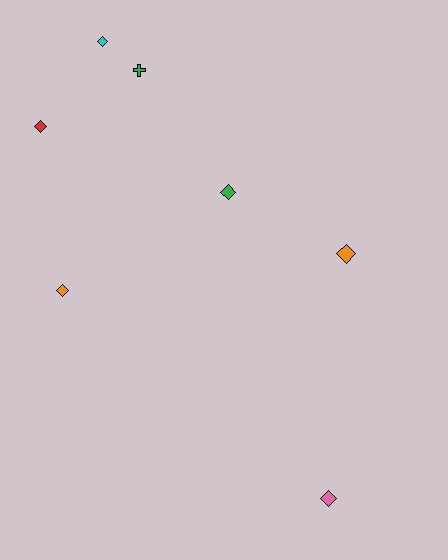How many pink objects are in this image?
There is 1 pink object.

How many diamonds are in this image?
There are 6 diamonds.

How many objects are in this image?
There are 7 objects.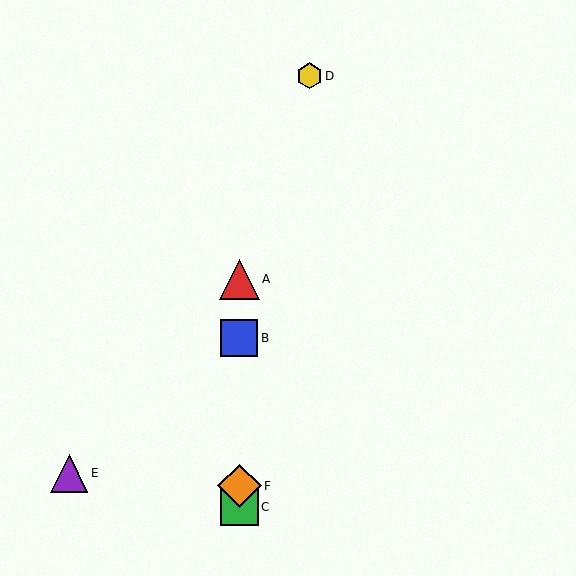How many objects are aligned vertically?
4 objects (A, B, C, F) are aligned vertically.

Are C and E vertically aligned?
No, C is at x≈239 and E is at x≈69.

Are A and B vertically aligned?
Yes, both are at x≈239.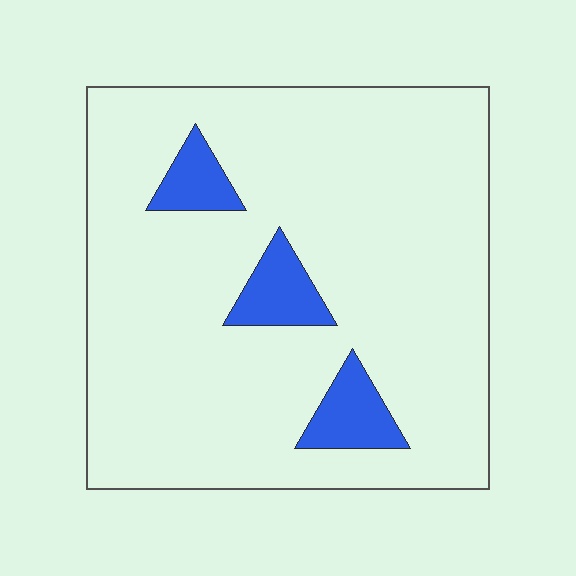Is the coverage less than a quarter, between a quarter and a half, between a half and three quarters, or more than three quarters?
Less than a quarter.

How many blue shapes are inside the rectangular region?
3.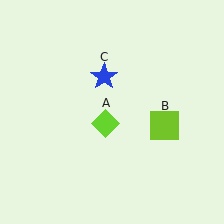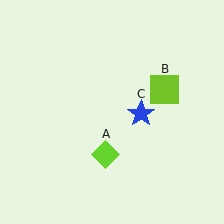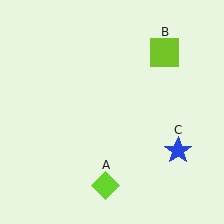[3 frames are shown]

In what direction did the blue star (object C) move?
The blue star (object C) moved down and to the right.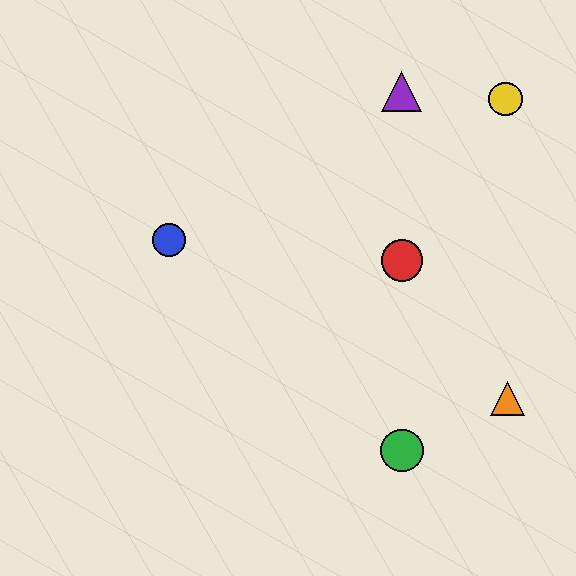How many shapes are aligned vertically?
3 shapes (the red circle, the green circle, the purple triangle) are aligned vertically.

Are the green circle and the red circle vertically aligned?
Yes, both are at x≈402.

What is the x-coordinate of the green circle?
The green circle is at x≈402.